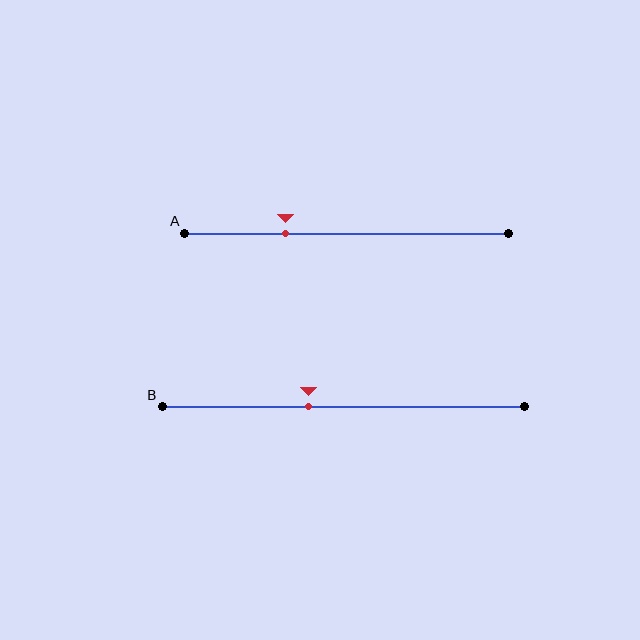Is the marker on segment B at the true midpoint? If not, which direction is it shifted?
No, the marker on segment B is shifted to the left by about 10% of the segment length.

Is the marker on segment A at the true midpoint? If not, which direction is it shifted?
No, the marker on segment A is shifted to the left by about 19% of the segment length.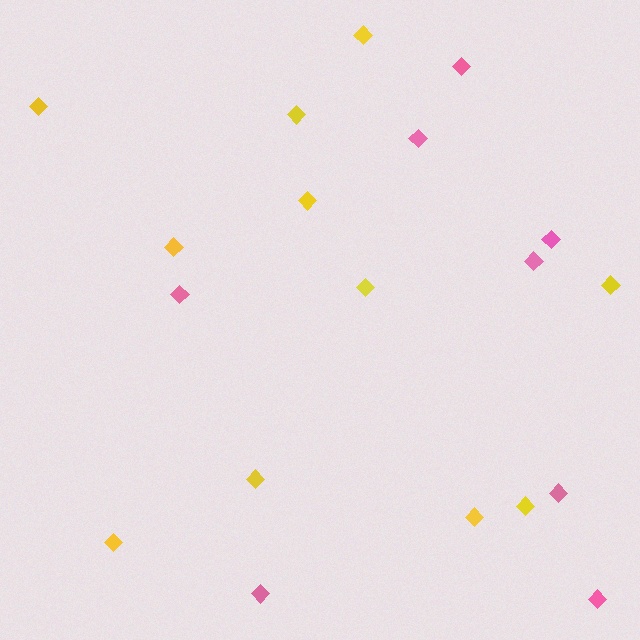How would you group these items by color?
There are 2 groups: one group of yellow diamonds (11) and one group of pink diamonds (8).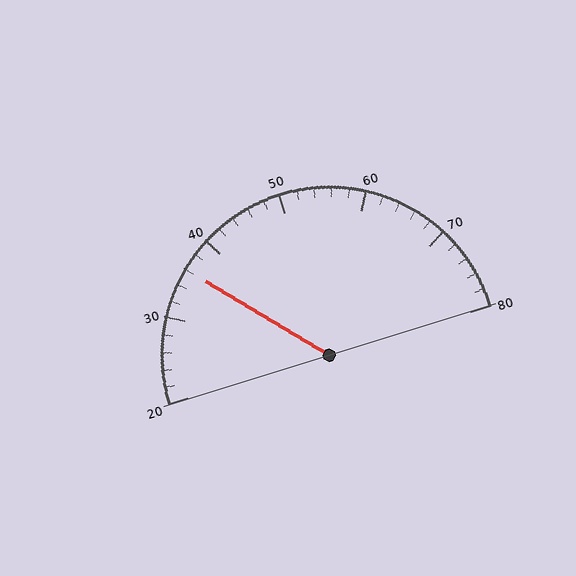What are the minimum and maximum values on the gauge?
The gauge ranges from 20 to 80.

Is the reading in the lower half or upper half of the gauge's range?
The reading is in the lower half of the range (20 to 80).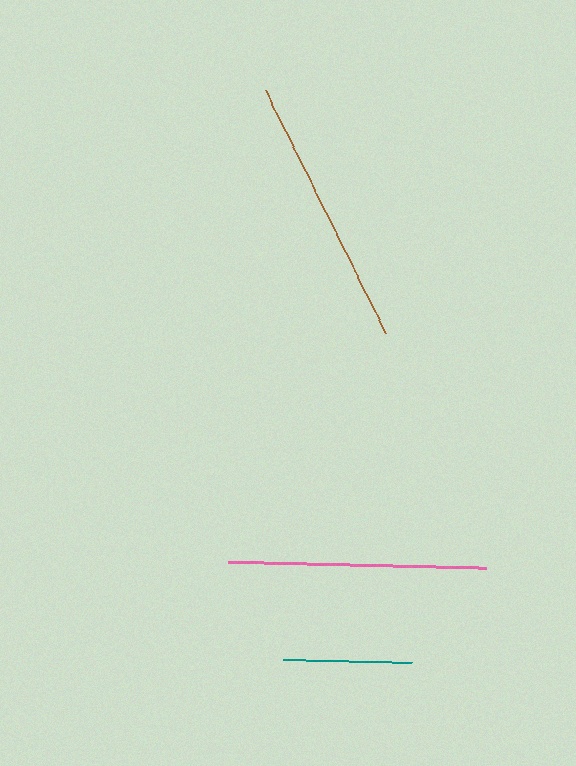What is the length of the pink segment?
The pink segment is approximately 258 pixels long.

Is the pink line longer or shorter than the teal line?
The pink line is longer than the teal line.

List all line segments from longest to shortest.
From longest to shortest: brown, pink, teal.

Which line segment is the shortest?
The teal line is the shortest at approximately 128 pixels.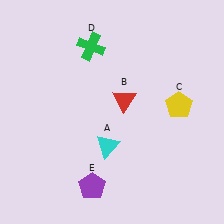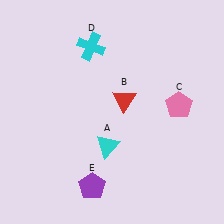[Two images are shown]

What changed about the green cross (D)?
In Image 1, D is green. In Image 2, it changed to cyan.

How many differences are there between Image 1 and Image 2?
There are 2 differences between the two images.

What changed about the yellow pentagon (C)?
In Image 1, C is yellow. In Image 2, it changed to pink.